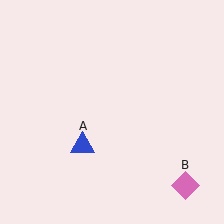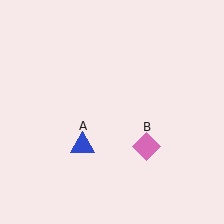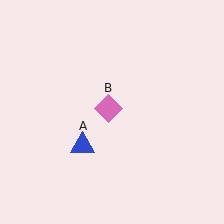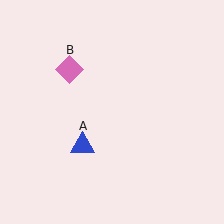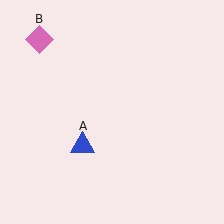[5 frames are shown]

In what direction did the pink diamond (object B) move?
The pink diamond (object B) moved up and to the left.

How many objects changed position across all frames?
1 object changed position: pink diamond (object B).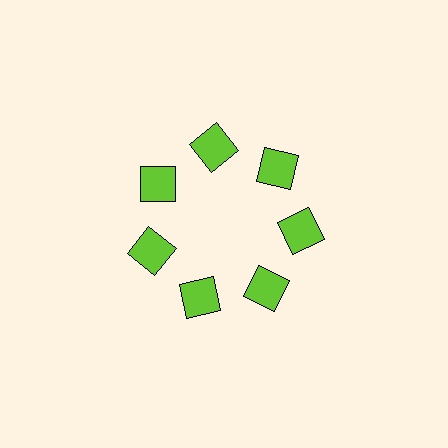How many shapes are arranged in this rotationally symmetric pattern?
There are 7 shapes, arranged in 7 groups of 1.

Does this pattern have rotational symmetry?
Yes, this pattern has 7-fold rotational symmetry. It looks the same after rotating 51 degrees around the center.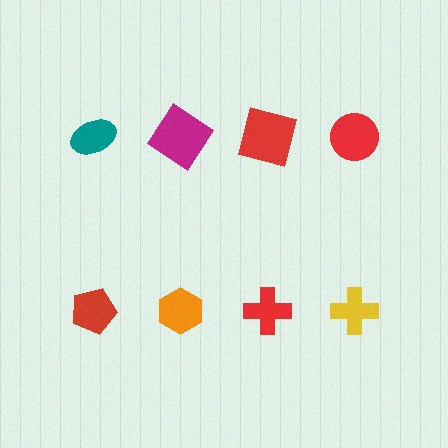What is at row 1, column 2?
A magenta diamond.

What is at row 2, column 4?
A yellow cross.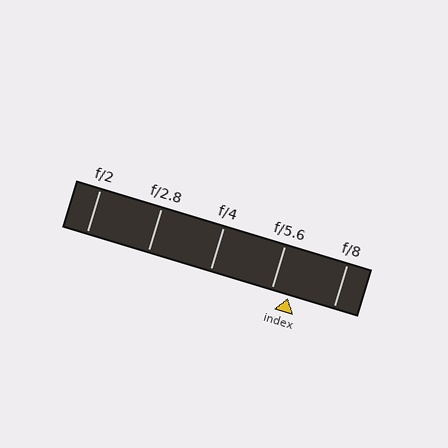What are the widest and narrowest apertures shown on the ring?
The widest aperture shown is f/2 and the narrowest is f/8.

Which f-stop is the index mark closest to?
The index mark is closest to f/5.6.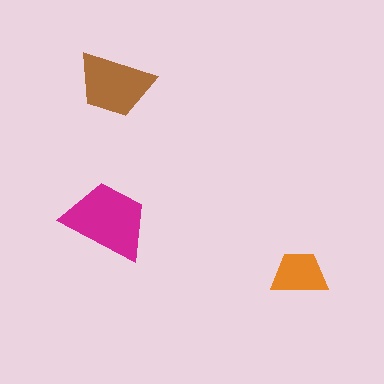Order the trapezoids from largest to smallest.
the magenta one, the brown one, the orange one.